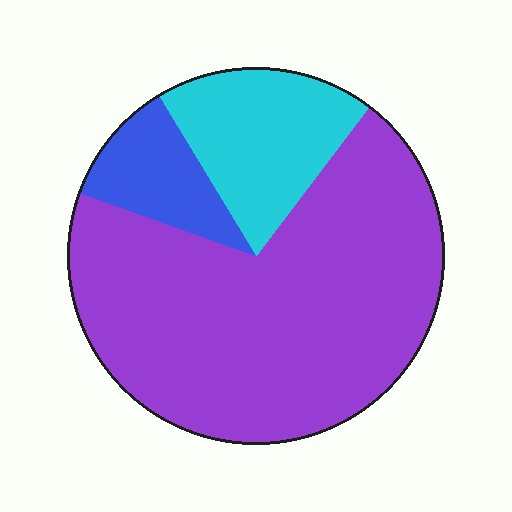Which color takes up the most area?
Purple, at roughly 70%.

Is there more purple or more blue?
Purple.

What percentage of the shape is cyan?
Cyan takes up between a sixth and a third of the shape.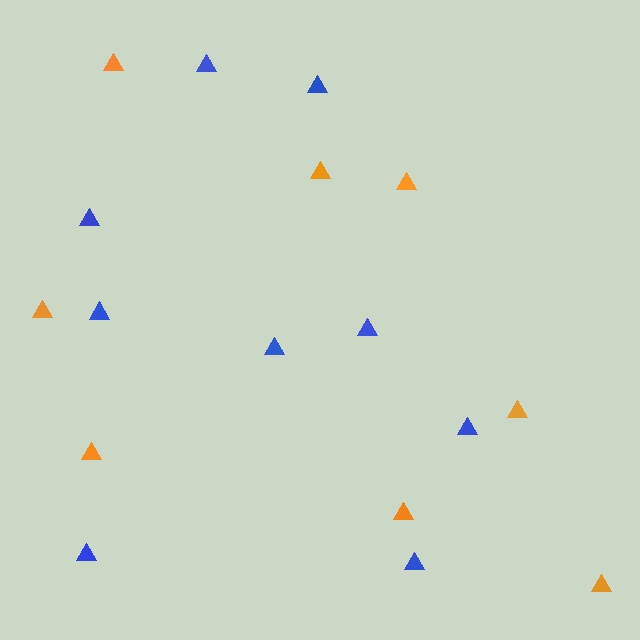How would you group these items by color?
There are 2 groups: one group of blue triangles (9) and one group of orange triangles (8).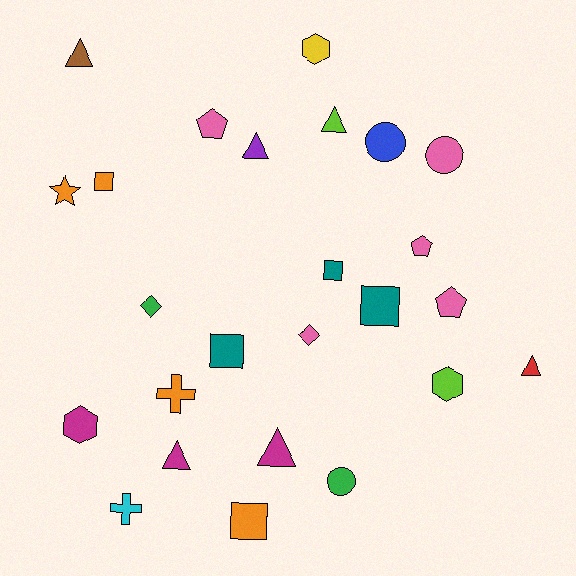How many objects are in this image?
There are 25 objects.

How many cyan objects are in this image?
There is 1 cyan object.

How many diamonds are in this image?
There are 2 diamonds.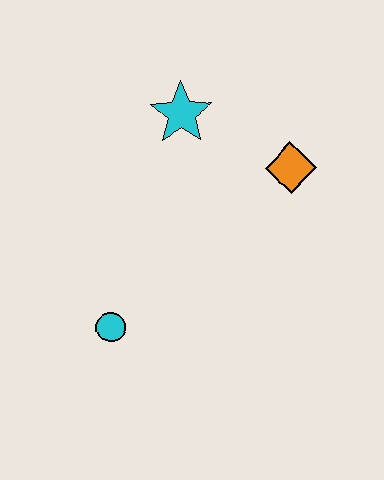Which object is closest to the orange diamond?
The cyan star is closest to the orange diamond.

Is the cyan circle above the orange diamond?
No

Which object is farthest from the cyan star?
The cyan circle is farthest from the cyan star.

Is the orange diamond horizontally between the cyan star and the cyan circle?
No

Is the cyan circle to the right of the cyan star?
No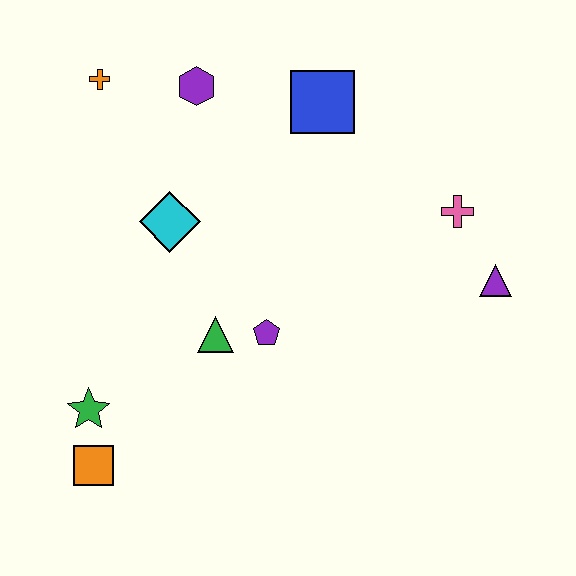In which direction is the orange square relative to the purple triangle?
The orange square is to the left of the purple triangle.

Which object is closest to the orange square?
The green star is closest to the orange square.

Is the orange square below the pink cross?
Yes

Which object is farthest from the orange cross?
The purple triangle is farthest from the orange cross.